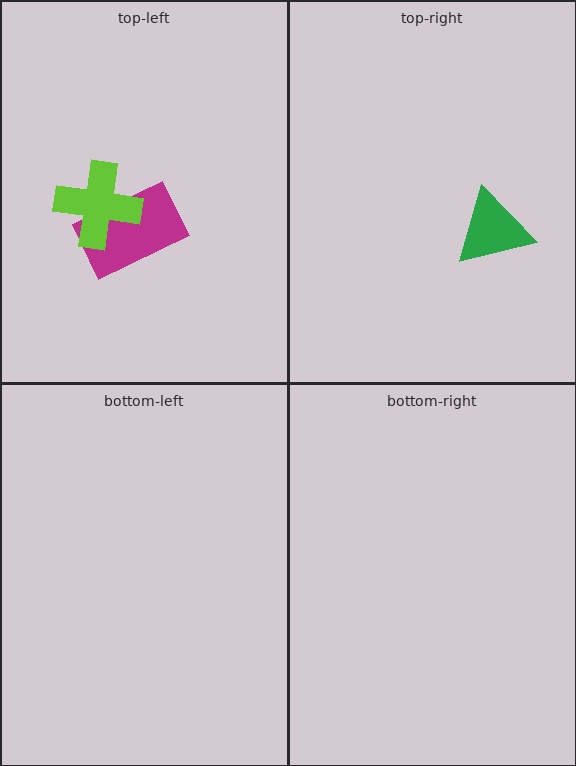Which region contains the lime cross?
The top-left region.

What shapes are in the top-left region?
The magenta rectangle, the lime cross.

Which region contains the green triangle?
The top-right region.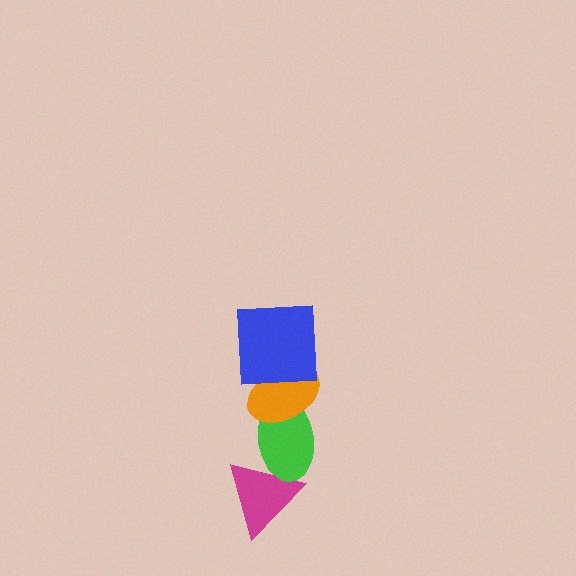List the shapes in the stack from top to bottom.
From top to bottom: the blue square, the orange ellipse, the green ellipse, the magenta triangle.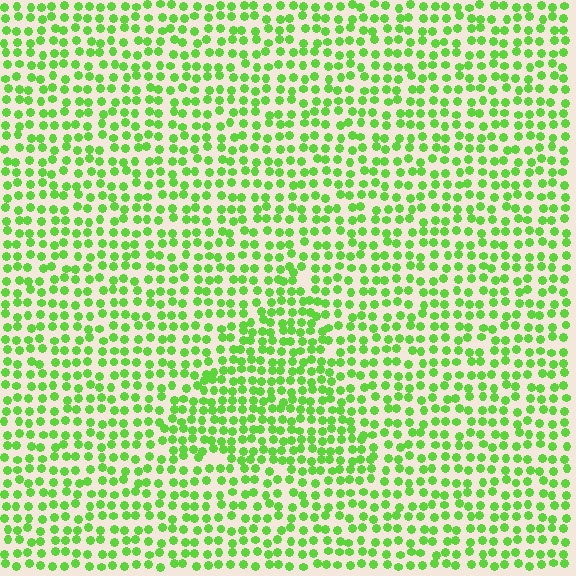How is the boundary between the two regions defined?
The boundary is defined by a change in element density (approximately 1.4x ratio). All elements are the same color, size, and shape.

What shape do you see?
I see a triangle.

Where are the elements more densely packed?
The elements are more densely packed inside the triangle boundary.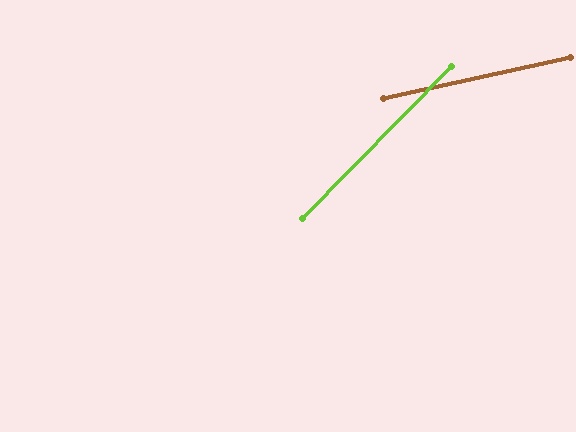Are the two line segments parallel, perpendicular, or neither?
Neither parallel nor perpendicular — they differ by about 33°.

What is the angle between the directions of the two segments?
Approximately 33 degrees.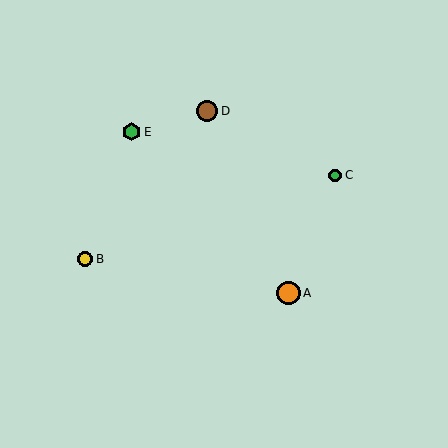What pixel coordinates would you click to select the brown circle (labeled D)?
Click at (207, 111) to select the brown circle D.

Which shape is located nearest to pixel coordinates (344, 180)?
The green circle (labeled C) at (335, 175) is nearest to that location.